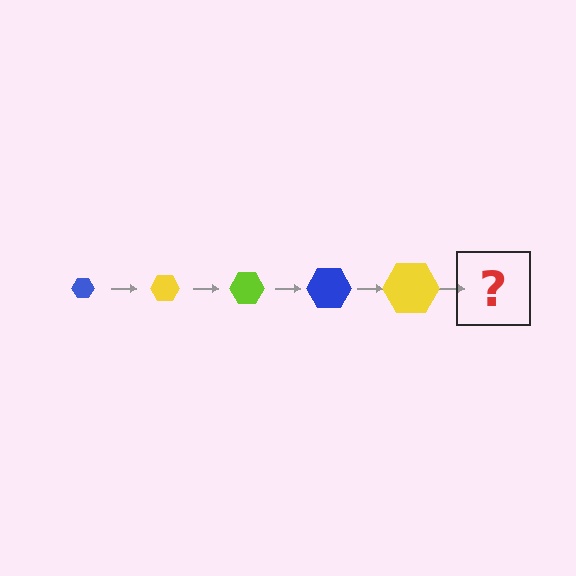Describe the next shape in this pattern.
It should be a lime hexagon, larger than the previous one.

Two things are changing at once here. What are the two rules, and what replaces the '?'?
The two rules are that the hexagon grows larger each step and the color cycles through blue, yellow, and lime. The '?' should be a lime hexagon, larger than the previous one.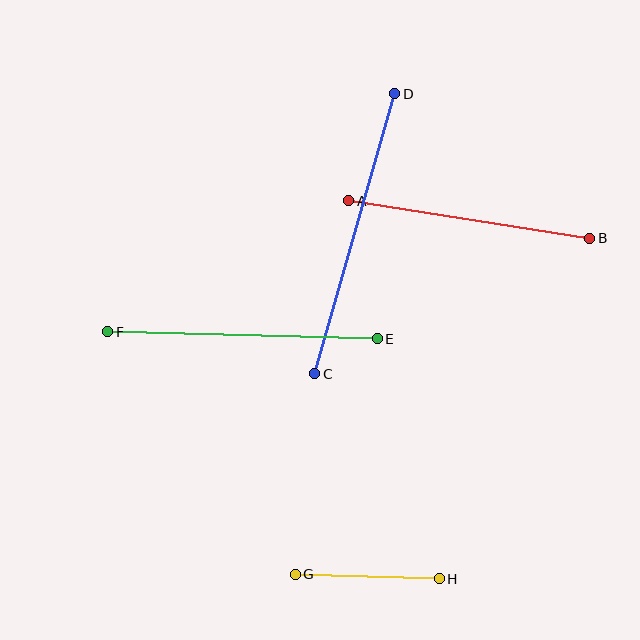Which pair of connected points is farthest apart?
Points C and D are farthest apart.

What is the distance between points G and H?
The distance is approximately 144 pixels.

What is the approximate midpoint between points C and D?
The midpoint is at approximately (355, 234) pixels.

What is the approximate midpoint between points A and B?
The midpoint is at approximately (469, 219) pixels.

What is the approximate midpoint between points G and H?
The midpoint is at approximately (367, 576) pixels.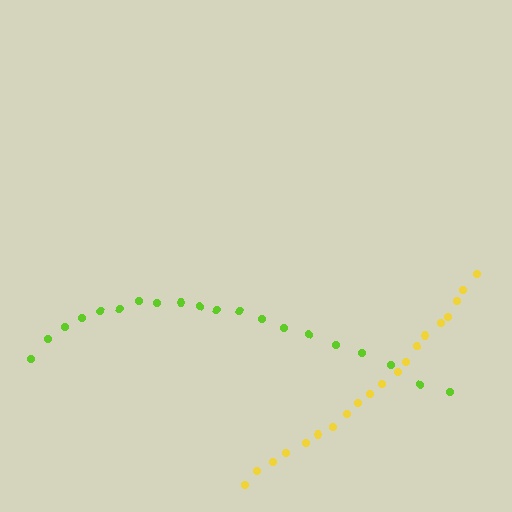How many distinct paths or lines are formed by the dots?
There are 2 distinct paths.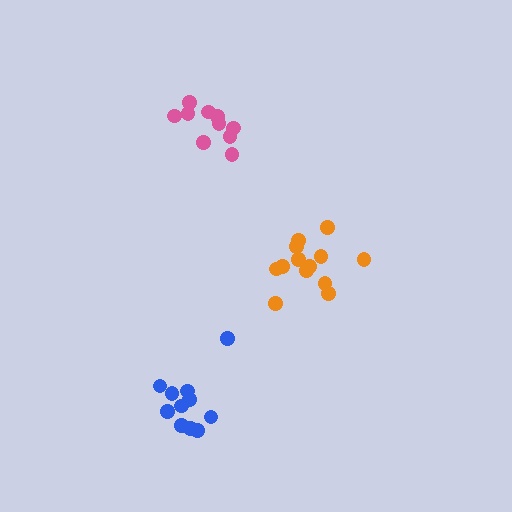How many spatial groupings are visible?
There are 3 spatial groupings.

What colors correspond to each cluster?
The clusters are colored: orange, pink, blue.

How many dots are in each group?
Group 1: 13 dots, Group 2: 10 dots, Group 3: 11 dots (34 total).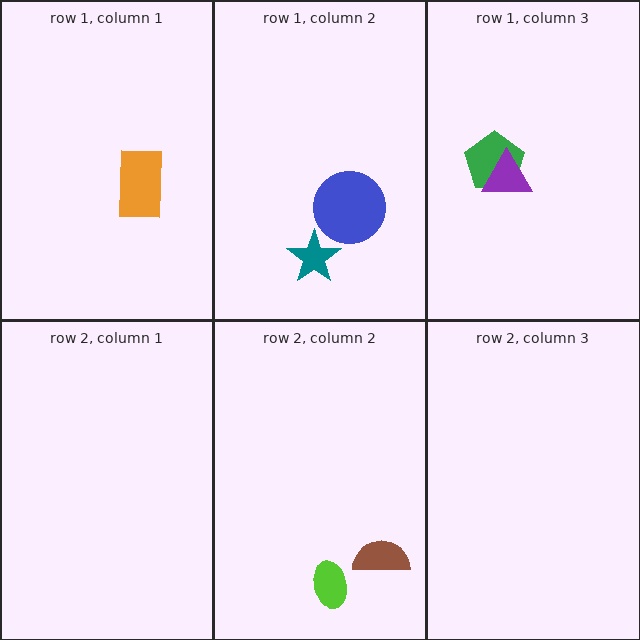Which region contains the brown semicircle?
The row 2, column 2 region.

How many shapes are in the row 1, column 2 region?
2.